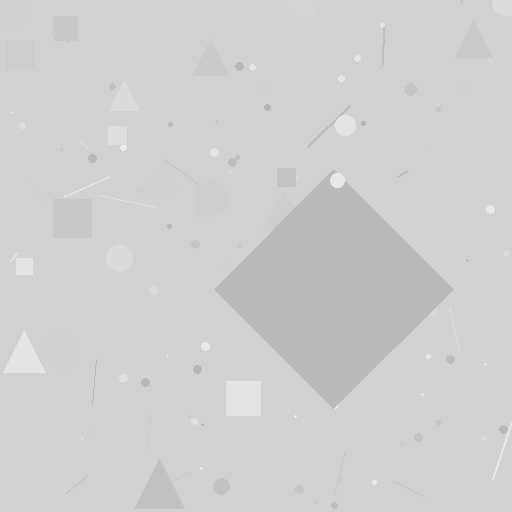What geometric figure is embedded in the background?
A diamond is embedded in the background.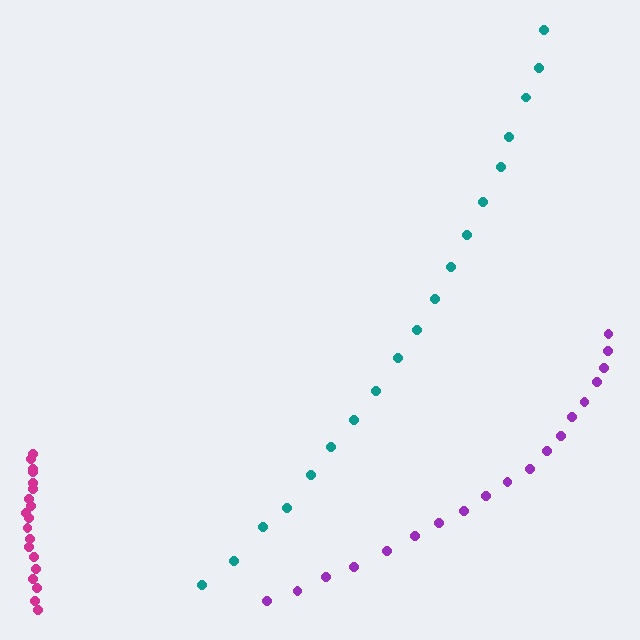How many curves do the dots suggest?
There are 3 distinct paths.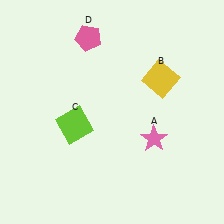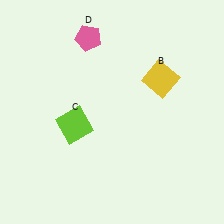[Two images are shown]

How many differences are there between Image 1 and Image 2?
There is 1 difference between the two images.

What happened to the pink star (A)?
The pink star (A) was removed in Image 2. It was in the bottom-right area of Image 1.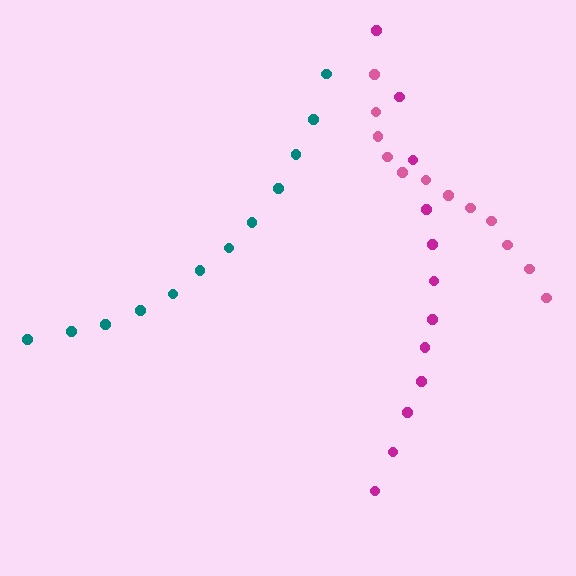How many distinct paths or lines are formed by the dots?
There are 3 distinct paths.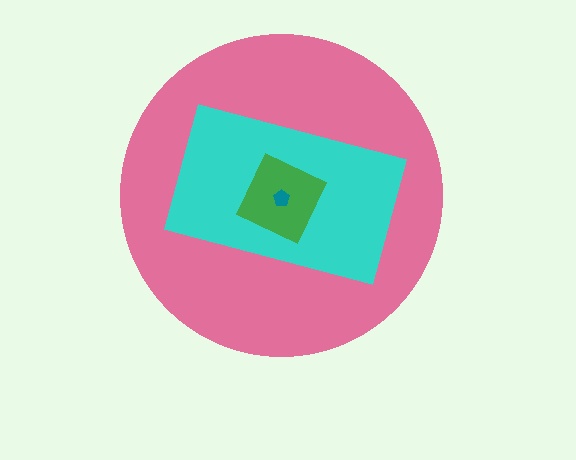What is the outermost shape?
The pink circle.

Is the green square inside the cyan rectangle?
Yes.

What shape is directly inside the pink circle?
The cyan rectangle.